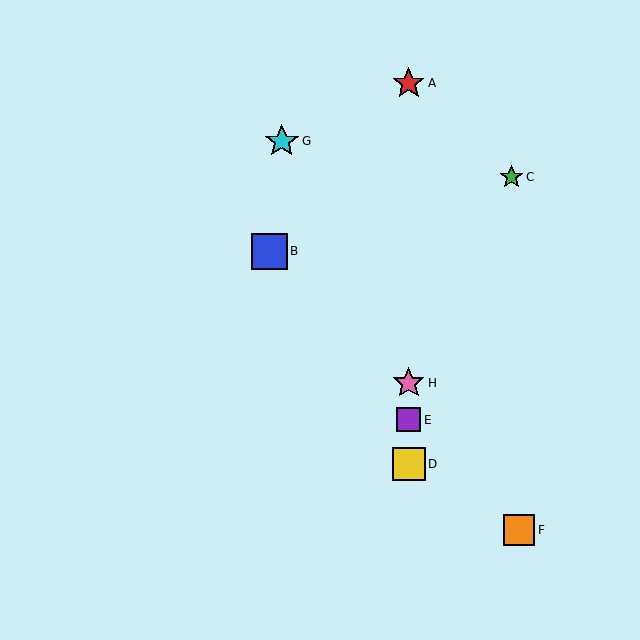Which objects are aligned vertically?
Objects A, D, E, H are aligned vertically.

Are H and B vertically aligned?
No, H is at x≈409 and B is at x≈269.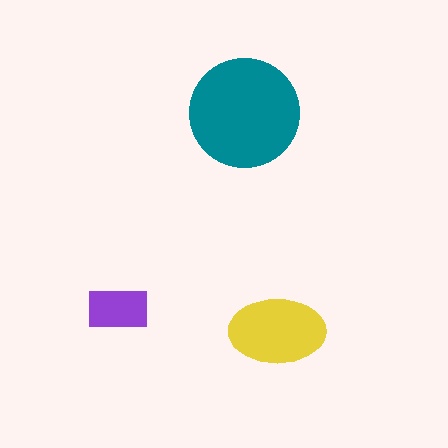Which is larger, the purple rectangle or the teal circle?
The teal circle.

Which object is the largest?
The teal circle.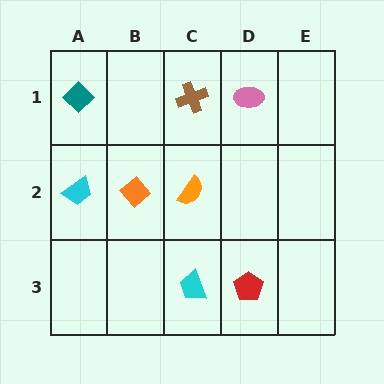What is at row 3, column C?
A cyan trapezoid.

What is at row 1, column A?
A teal diamond.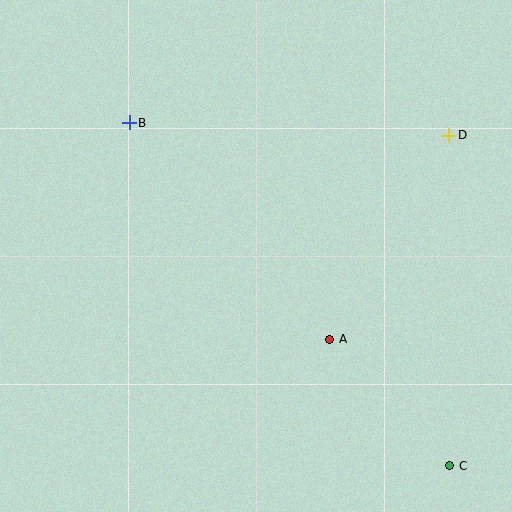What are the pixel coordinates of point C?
Point C is at (450, 466).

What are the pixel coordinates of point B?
Point B is at (129, 123).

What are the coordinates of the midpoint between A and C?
The midpoint between A and C is at (390, 402).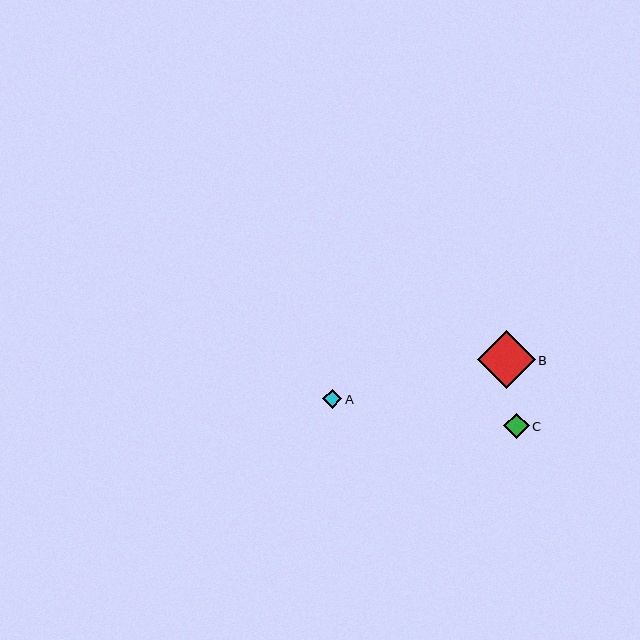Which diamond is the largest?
Diamond B is the largest with a size of approximately 58 pixels.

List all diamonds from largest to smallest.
From largest to smallest: B, C, A.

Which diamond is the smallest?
Diamond A is the smallest with a size of approximately 19 pixels.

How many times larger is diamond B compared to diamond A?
Diamond B is approximately 3.1 times the size of diamond A.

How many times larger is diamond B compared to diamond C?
Diamond B is approximately 2.3 times the size of diamond C.